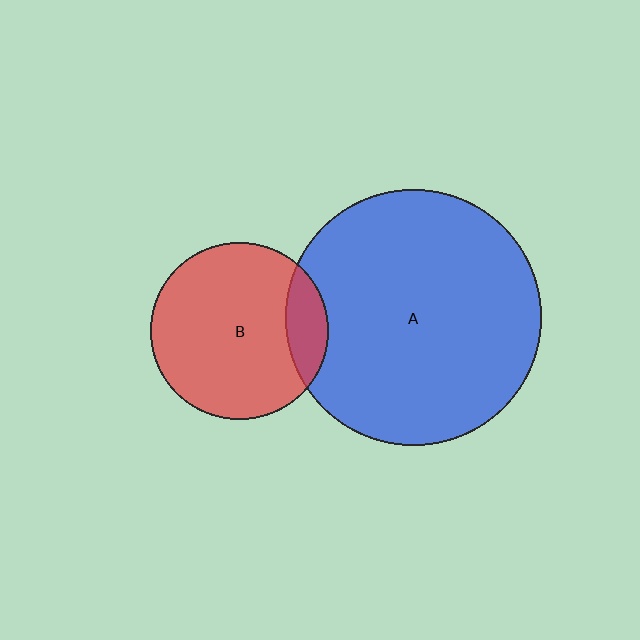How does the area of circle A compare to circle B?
Approximately 2.1 times.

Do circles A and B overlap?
Yes.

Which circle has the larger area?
Circle A (blue).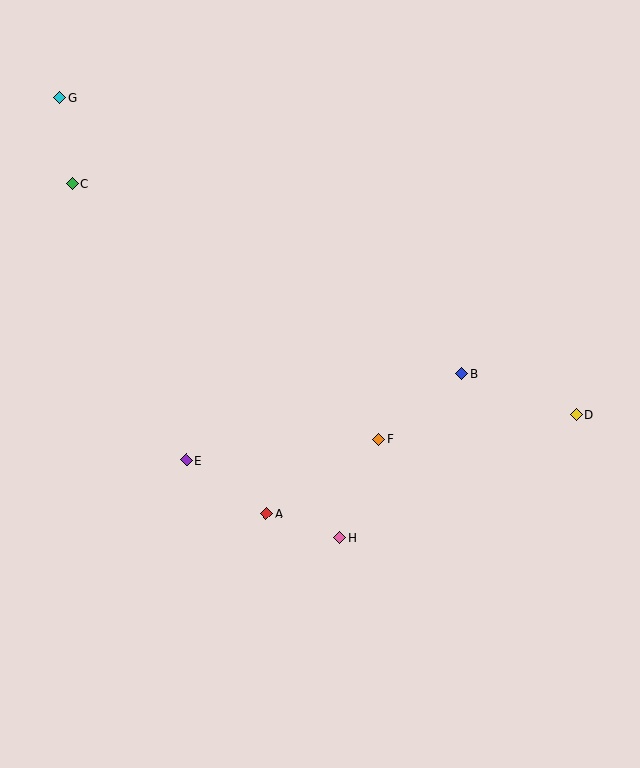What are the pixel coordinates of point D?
Point D is at (576, 415).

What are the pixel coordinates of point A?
Point A is at (266, 514).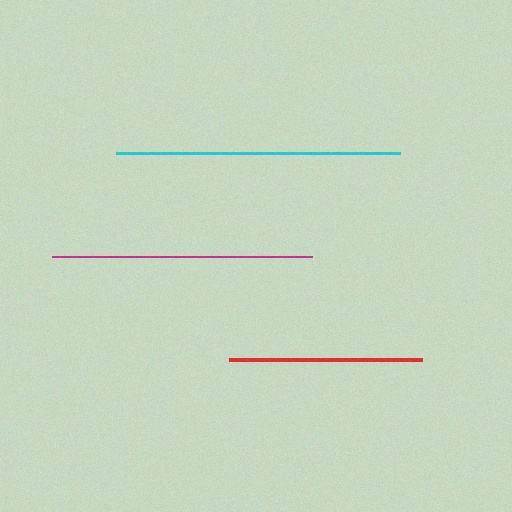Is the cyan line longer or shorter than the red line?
The cyan line is longer than the red line.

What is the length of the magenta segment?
The magenta segment is approximately 259 pixels long.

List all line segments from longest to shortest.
From longest to shortest: cyan, magenta, red.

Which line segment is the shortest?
The red line is the shortest at approximately 193 pixels.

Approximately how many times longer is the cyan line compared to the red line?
The cyan line is approximately 1.5 times the length of the red line.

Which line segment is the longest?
The cyan line is the longest at approximately 284 pixels.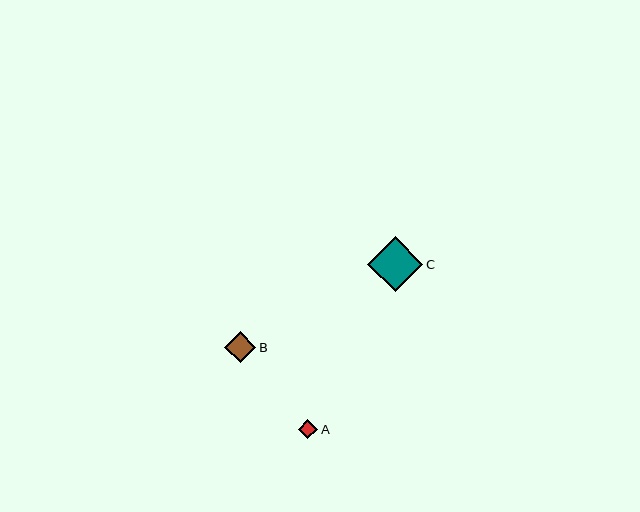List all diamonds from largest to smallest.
From largest to smallest: C, B, A.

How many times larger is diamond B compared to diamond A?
Diamond B is approximately 1.6 times the size of diamond A.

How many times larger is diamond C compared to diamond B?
Diamond C is approximately 1.8 times the size of diamond B.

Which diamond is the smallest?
Diamond A is the smallest with a size of approximately 19 pixels.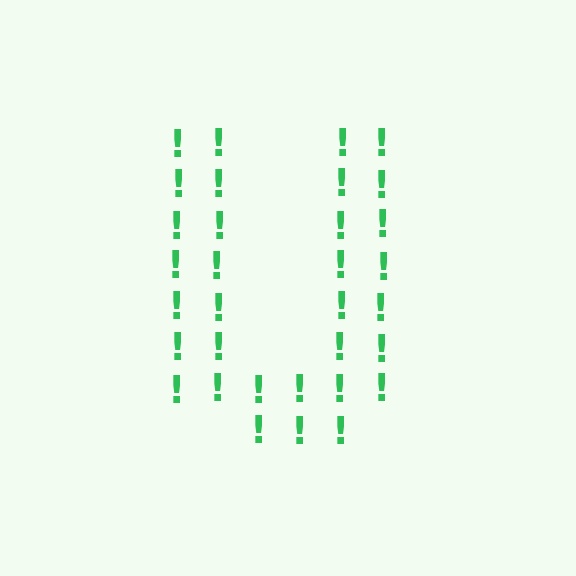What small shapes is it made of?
It is made of small exclamation marks.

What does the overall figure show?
The overall figure shows the letter U.